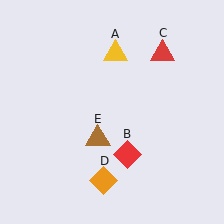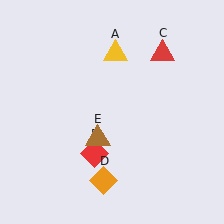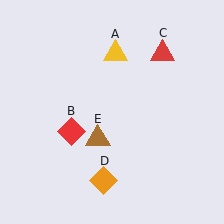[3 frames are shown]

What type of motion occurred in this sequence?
The red diamond (object B) rotated clockwise around the center of the scene.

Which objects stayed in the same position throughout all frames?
Yellow triangle (object A) and red triangle (object C) and orange diamond (object D) and brown triangle (object E) remained stationary.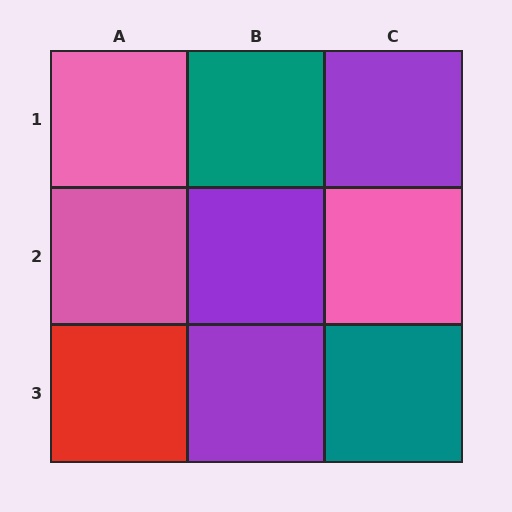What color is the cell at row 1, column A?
Pink.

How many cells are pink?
3 cells are pink.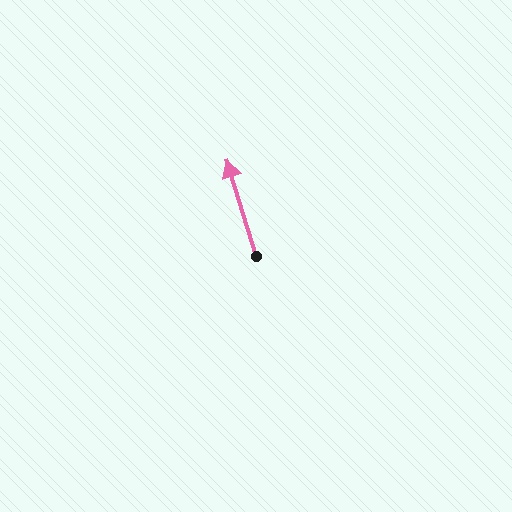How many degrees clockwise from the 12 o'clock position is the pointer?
Approximately 343 degrees.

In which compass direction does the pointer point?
North.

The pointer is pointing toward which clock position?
Roughly 11 o'clock.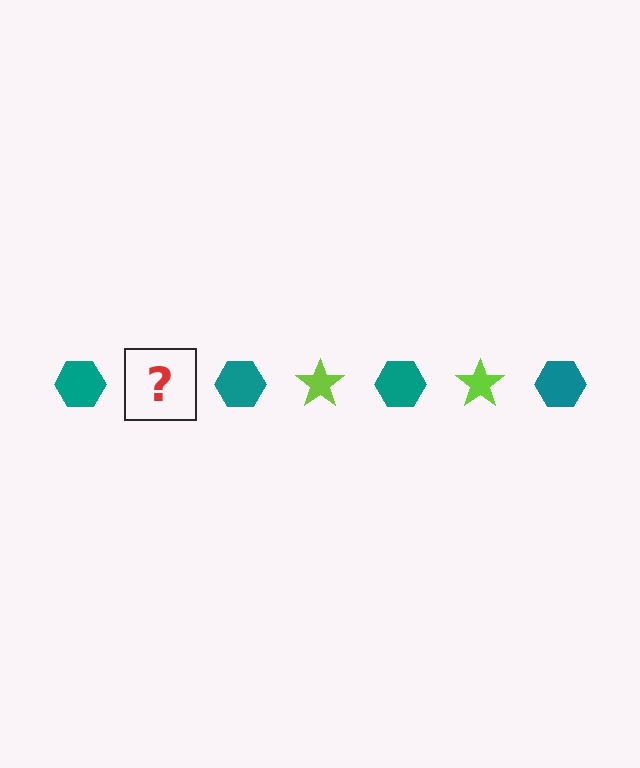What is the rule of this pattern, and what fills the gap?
The rule is that the pattern alternates between teal hexagon and lime star. The gap should be filled with a lime star.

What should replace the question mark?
The question mark should be replaced with a lime star.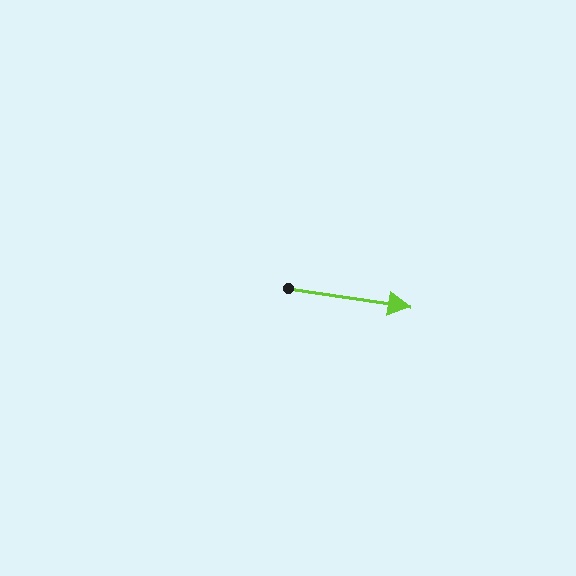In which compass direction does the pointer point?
East.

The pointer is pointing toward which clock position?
Roughly 3 o'clock.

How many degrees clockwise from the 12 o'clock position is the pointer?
Approximately 99 degrees.